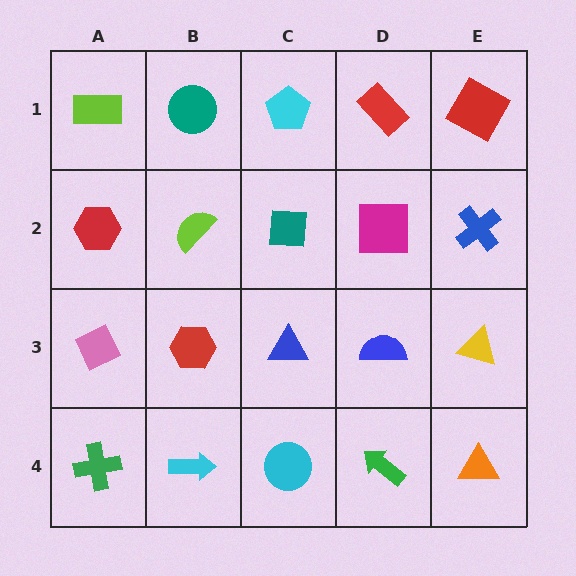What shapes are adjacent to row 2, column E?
A red square (row 1, column E), a yellow triangle (row 3, column E), a magenta square (row 2, column D).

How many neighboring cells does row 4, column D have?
3.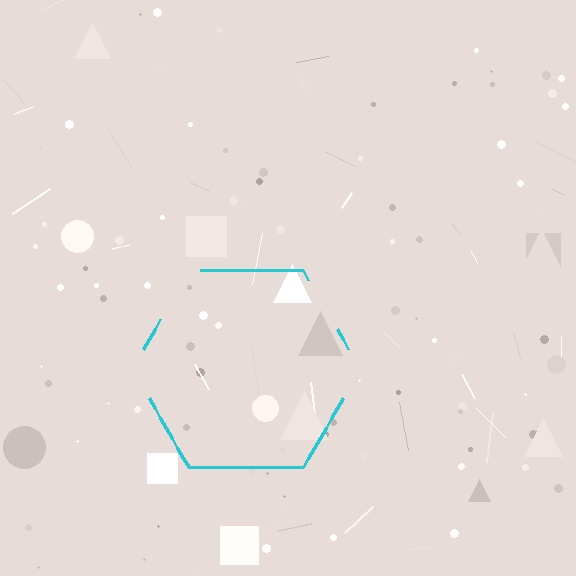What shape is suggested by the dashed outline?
The dashed outline suggests a hexagon.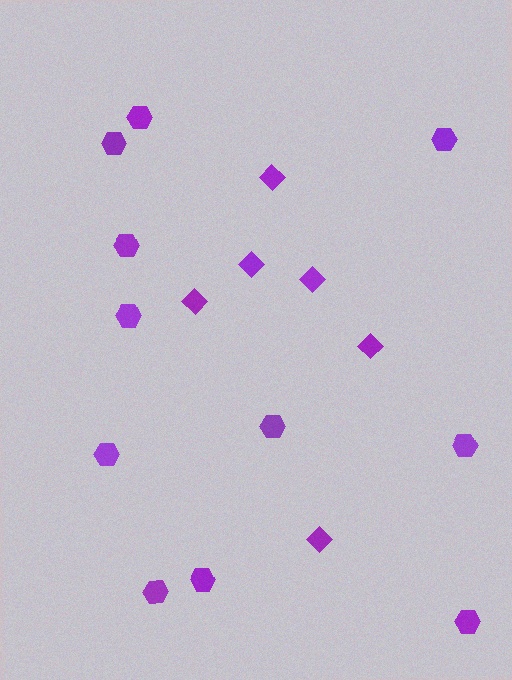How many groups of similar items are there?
There are 2 groups: one group of hexagons (11) and one group of diamonds (6).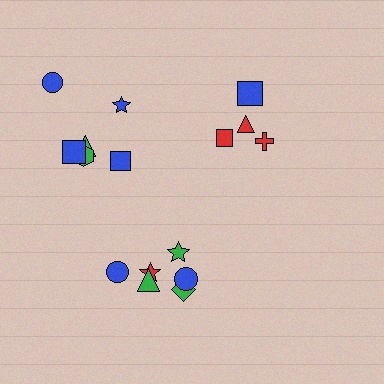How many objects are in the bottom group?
There are 6 objects.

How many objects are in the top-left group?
There are 6 objects.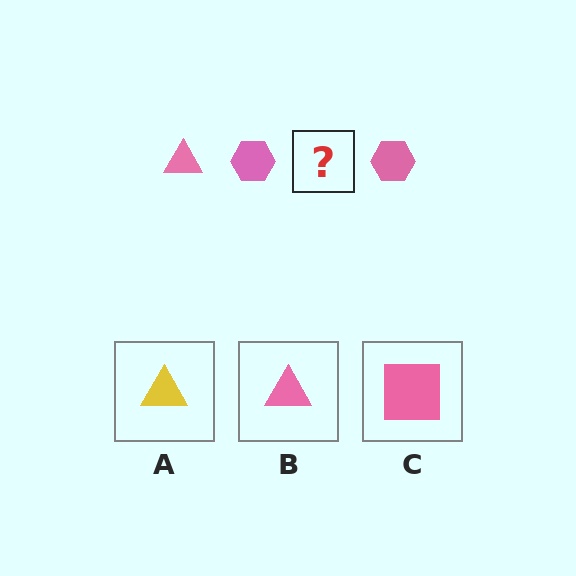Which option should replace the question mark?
Option B.